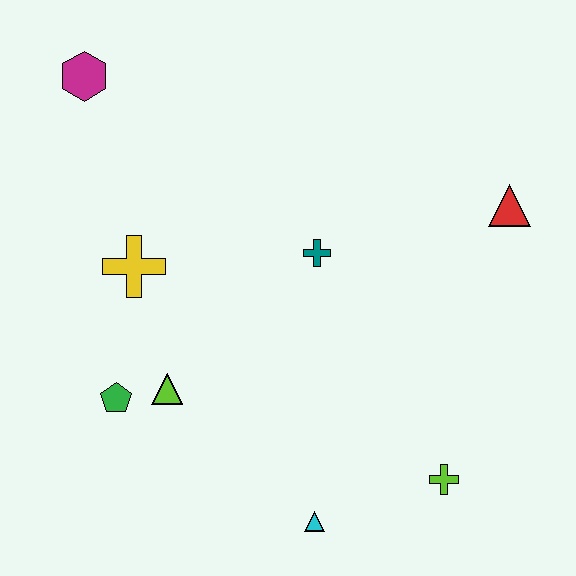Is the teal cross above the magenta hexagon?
No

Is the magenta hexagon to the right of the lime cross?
No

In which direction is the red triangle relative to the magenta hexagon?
The red triangle is to the right of the magenta hexagon.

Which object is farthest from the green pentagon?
The red triangle is farthest from the green pentagon.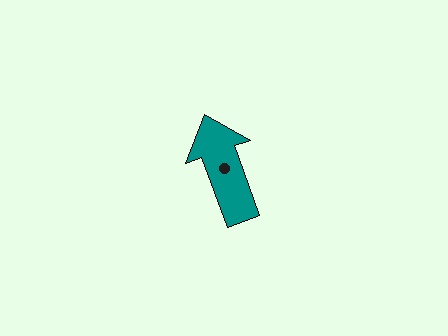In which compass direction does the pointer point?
North.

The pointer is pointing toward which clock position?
Roughly 11 o'clock.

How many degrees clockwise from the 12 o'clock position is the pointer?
Approximately 340 degrees.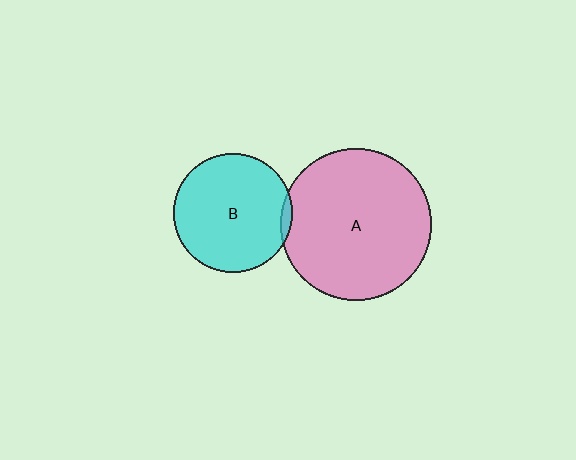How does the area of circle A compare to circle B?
Approximately 1.6 times.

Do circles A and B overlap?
Yes.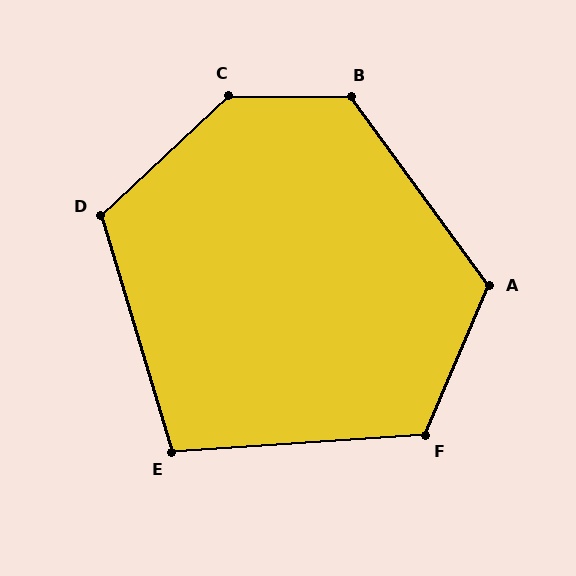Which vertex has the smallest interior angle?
E, at approximately 103 degrees.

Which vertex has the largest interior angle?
C, at approximately 136 degrees.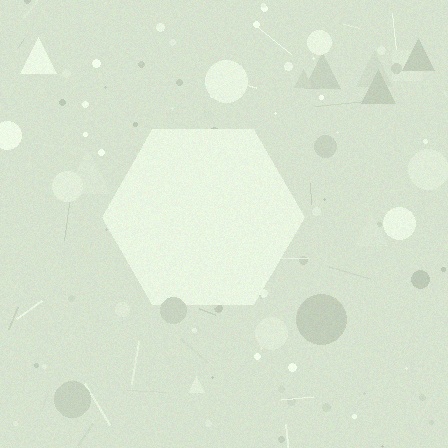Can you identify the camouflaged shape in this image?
The camouflaged shape is a hexagon.